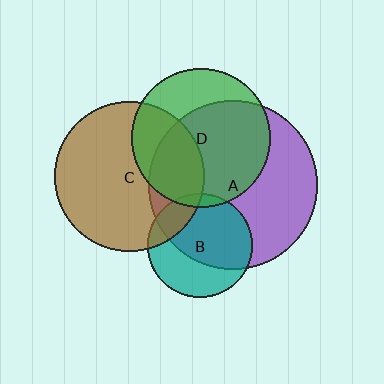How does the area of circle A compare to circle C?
Approximately 1.3 times.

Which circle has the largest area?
Circle A (purple).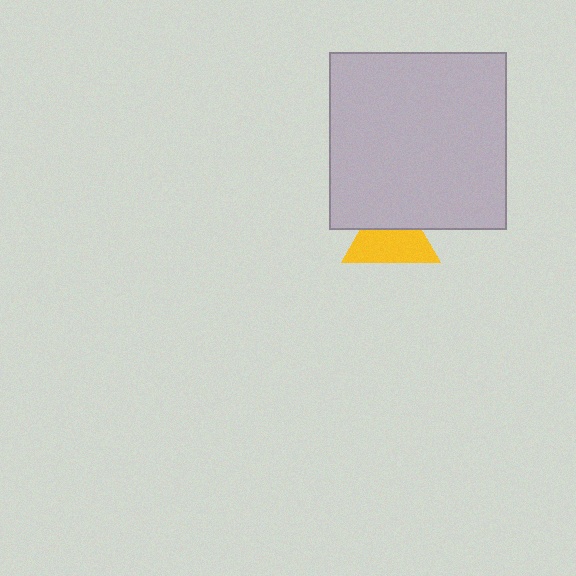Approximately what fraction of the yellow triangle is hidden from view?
Roughly 38% of the yellow triangle is hidden behind the light gray square.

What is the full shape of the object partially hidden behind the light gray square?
The partially hidden object is a yellow triangle.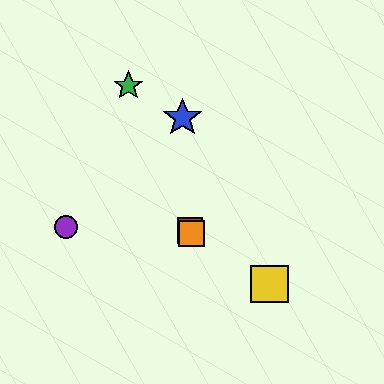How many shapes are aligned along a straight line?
3 shapes (the red square, the green star, the orange square) are aligned along a straight line.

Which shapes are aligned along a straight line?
The red square, the green star, the orange square are aligned along a straight line.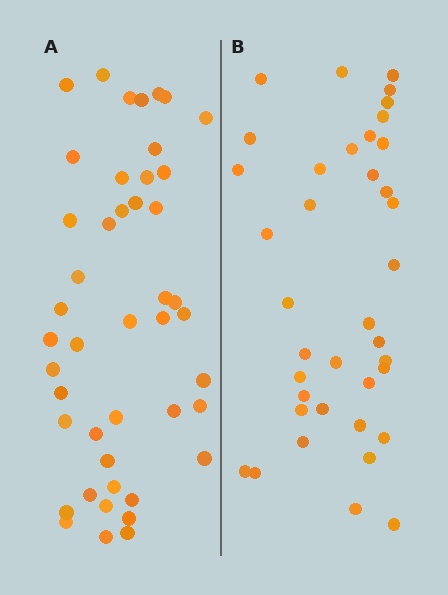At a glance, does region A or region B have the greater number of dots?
Region A (the left region) has more dots.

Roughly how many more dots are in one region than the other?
Region A has roughly 8 or so more dots than region B.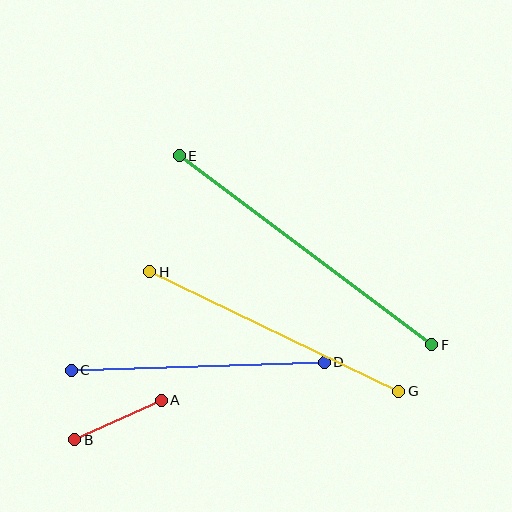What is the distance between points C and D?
The distance is approximately 253 pixels.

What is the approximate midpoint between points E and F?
The midpoint is at approximately (305, 250) pixels.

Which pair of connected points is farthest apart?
Points E and F are farthest apart.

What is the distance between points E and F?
The distance is approximately 316 pixels.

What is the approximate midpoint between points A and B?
The midpoint is at approximately (118, 420) pixels.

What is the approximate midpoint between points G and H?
The midpoint is at approximately (274, 331) pixels.